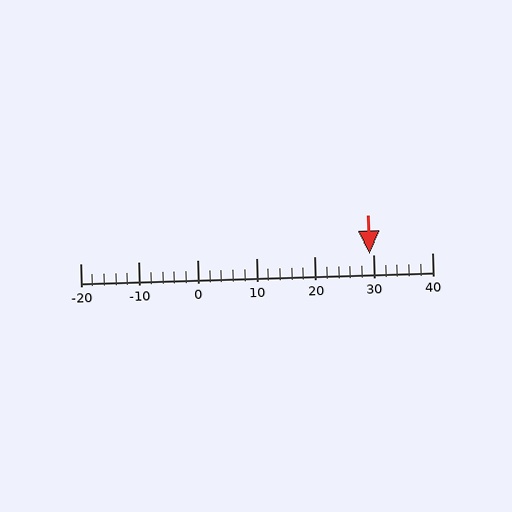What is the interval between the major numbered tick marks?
The major tick marks are spaced 10 units apart.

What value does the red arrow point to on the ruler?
The red arrow points to approximately 29.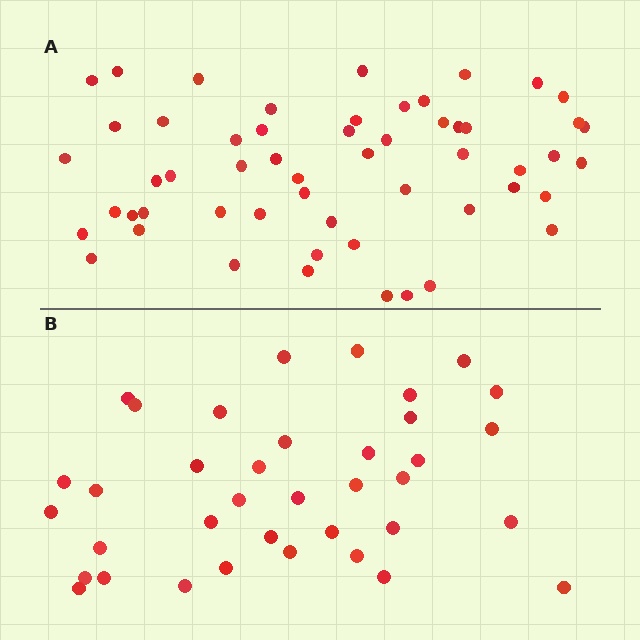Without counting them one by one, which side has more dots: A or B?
Region A (the top region) has more dots.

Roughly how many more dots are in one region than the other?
Region A has approximately 20 more dots than region B.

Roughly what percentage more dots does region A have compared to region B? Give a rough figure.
About 50% more.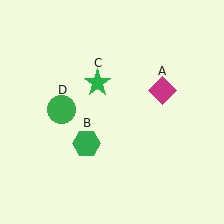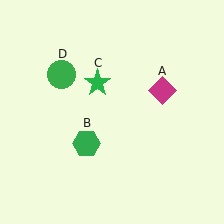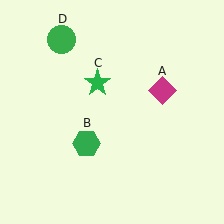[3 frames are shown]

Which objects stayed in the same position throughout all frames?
Magenta diamond (object A) and green hexagon (object B) and green star (object C) remained stationary.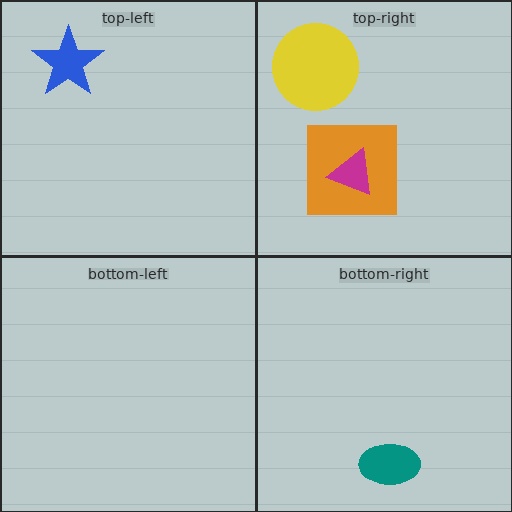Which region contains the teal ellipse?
The bottom-right region.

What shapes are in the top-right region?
The yellow circle, the orange square, the magenta triangle.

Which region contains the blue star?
The top-left region.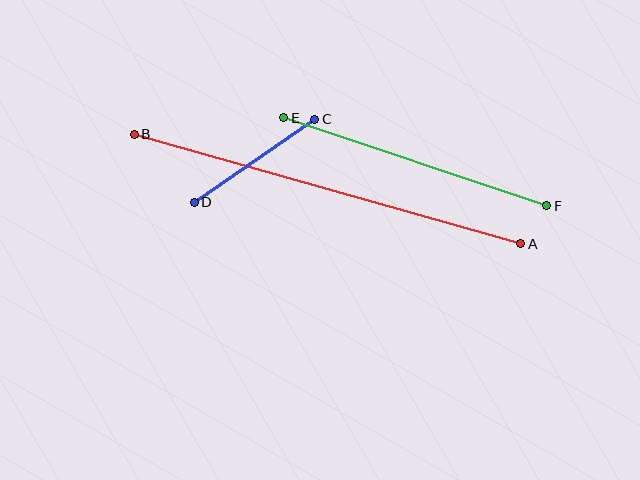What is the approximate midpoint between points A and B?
The midpoint is at approximately (327, 189) pixels.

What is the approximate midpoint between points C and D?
The midpoint is at approximately (255, 161) pixels.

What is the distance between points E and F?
The distance is approximately 278 pixels.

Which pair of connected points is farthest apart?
Points A and B are farthest apart.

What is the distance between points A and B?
The distance is approximately 402 pixels.